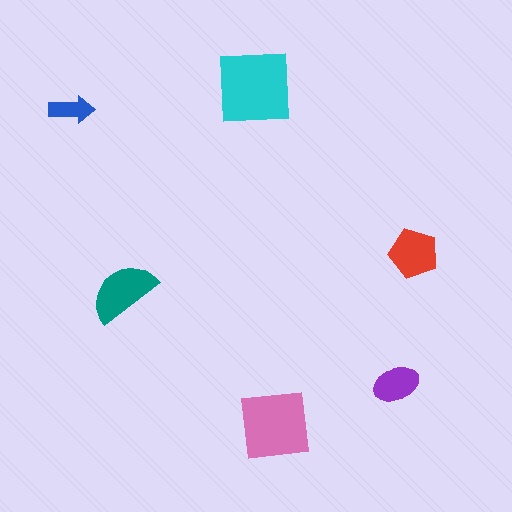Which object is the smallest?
The blue arrow.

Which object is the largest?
The cyan square.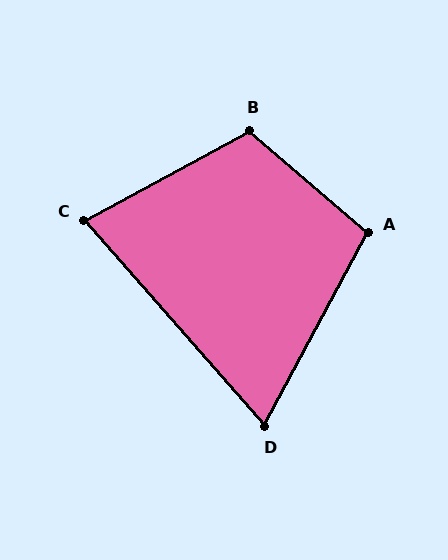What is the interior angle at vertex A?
Approximately 102 degrees (obtuse).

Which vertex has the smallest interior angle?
D, at approximately 69 degrees.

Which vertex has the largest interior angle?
B, at approximately 111 degrees.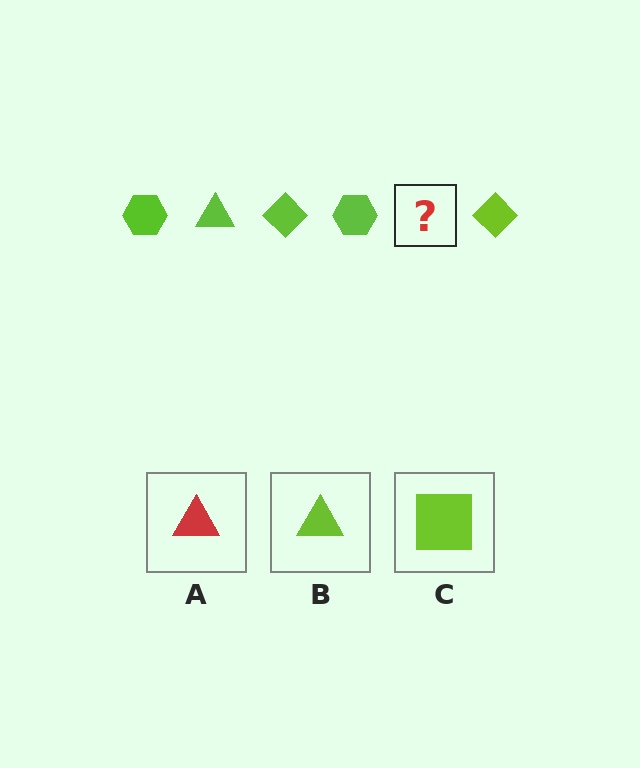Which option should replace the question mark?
Option B.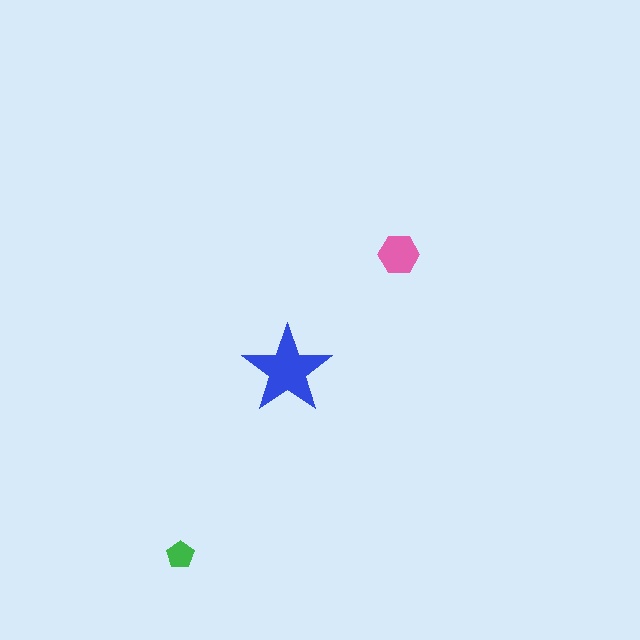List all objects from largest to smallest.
The blue star, the pink hexagon, the green pentagon.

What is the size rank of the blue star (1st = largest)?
1st.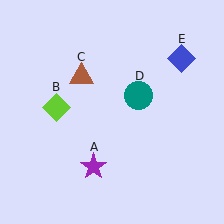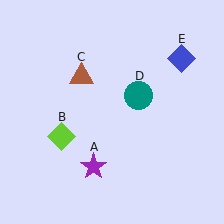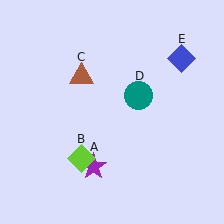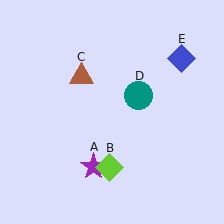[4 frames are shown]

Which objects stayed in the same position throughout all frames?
Purple star (object A) and brown triangle (object C) and teal circle (object D) and blue diamond (object E) remained stationary.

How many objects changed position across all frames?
1 object changed position: lime diamond (object B).